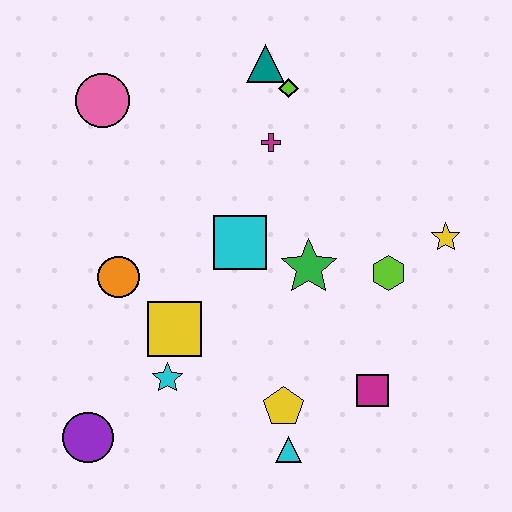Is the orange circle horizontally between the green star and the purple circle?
Yes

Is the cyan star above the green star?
No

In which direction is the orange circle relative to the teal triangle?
The orange circle is below the teal triangle.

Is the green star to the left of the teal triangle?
No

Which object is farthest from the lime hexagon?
The purple circle is farthest from the lime hexagon.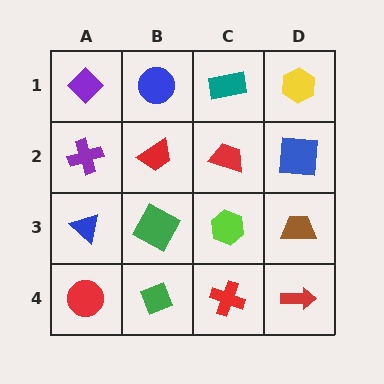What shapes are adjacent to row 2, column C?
A teal rectangle (row 1, column C), a lime hexagon (row 3, column C), a red trapezoid (row 2, column B), a blue square (row 2, column D).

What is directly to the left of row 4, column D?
A red cross.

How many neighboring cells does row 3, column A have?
3.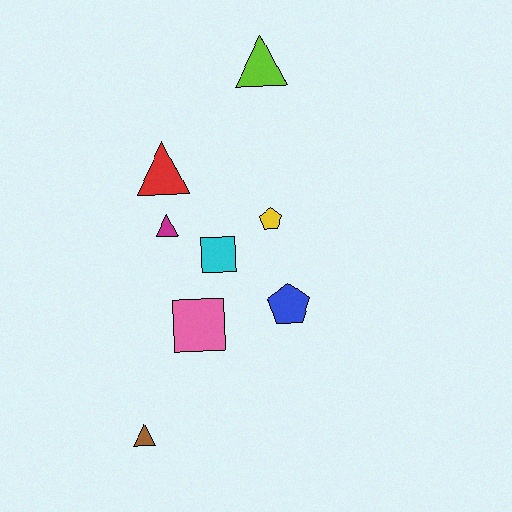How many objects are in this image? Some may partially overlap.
There are 8 objects.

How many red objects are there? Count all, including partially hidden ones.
There is 1 red object.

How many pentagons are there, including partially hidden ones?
There are 2 pentagons.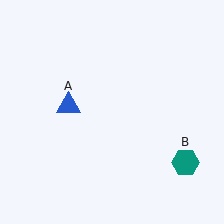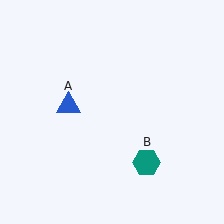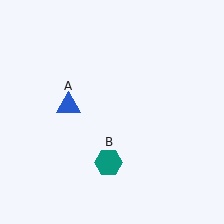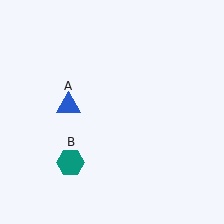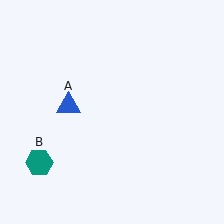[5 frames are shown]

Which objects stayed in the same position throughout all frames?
Blue triangle (object A) remained stationary.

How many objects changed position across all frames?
1 object changed position: teal hexagon (object B).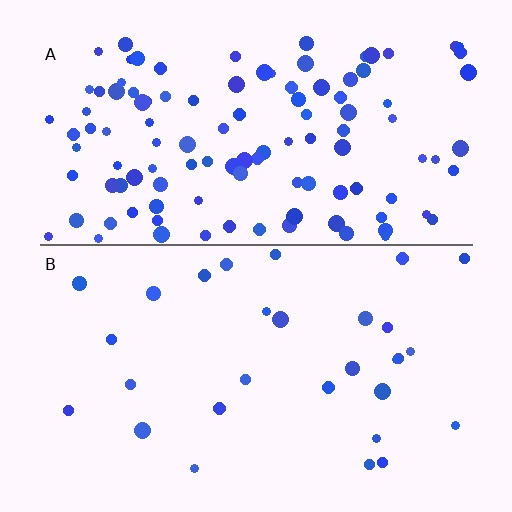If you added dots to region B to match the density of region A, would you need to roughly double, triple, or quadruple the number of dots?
Approximately quadruple.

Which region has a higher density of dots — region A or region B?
A (the top).